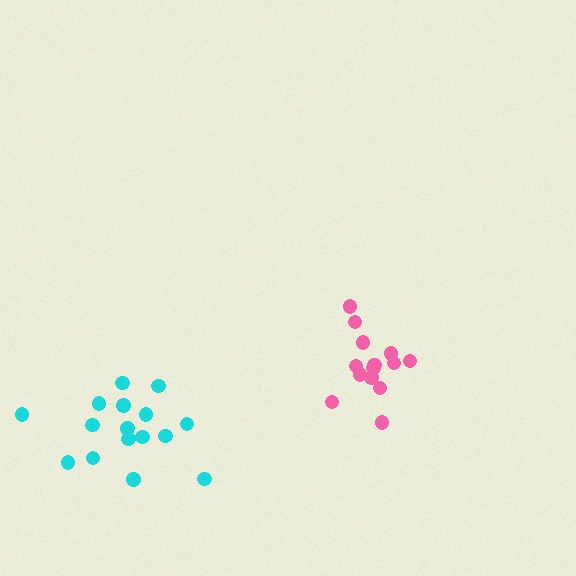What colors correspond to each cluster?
The clusters are colored: pink, cyan.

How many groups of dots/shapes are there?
There are 2 groups.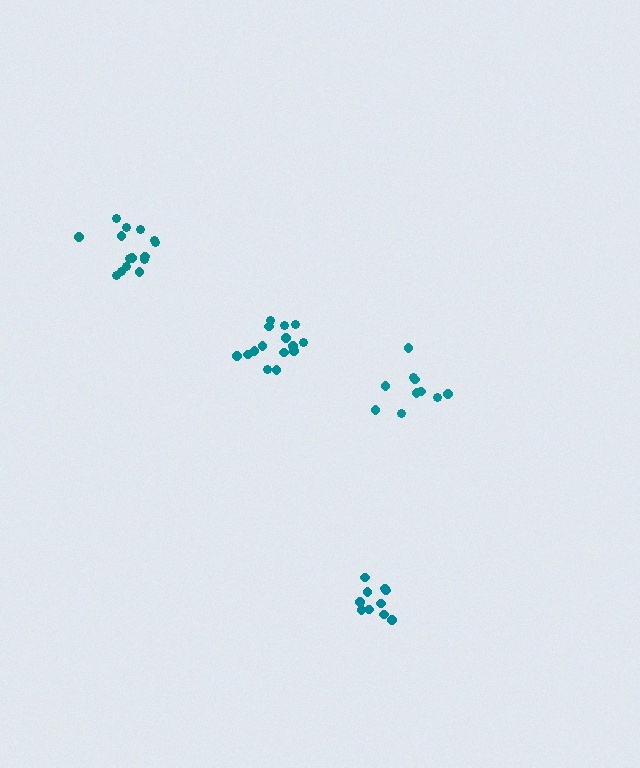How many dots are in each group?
Group 1: 10 dots, Group 2: 15 dots, Group 3: 11 dots, Group 4: 15 dots (51 total).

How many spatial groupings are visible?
There are 4 spatial groupings.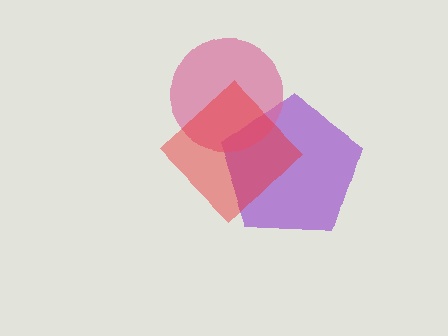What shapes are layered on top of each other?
The layered shapes are: a purple pentagon, a pink circle, a red diamond.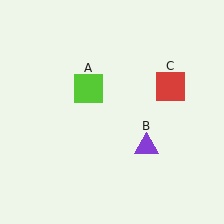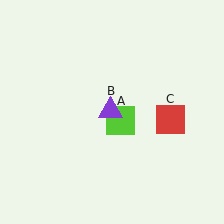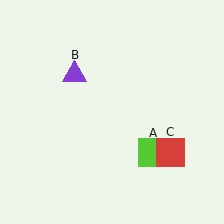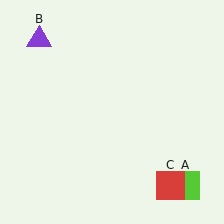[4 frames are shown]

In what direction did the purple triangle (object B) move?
The purple triangle (object B) moved up and to the left.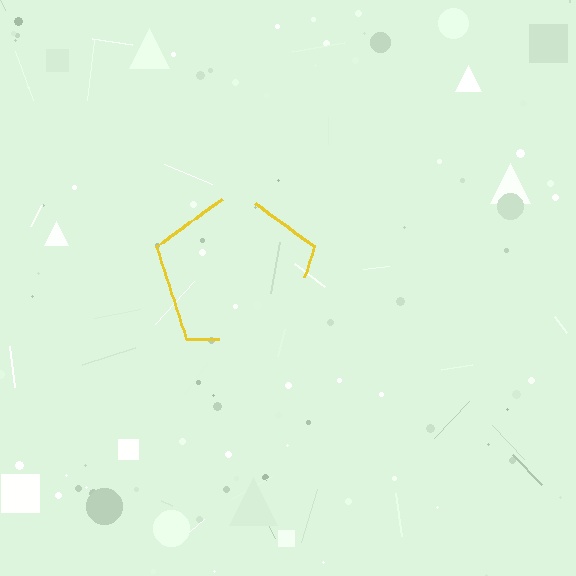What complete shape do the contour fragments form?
The contour fragments form a pentagon.